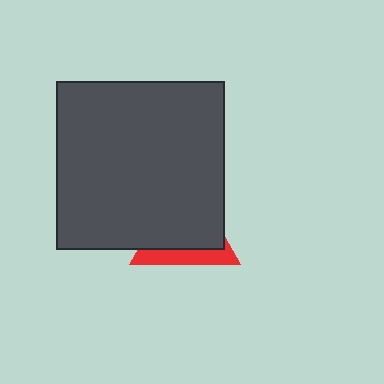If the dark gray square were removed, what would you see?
You would see the complete red triangle.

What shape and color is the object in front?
The object in front is a dark gray square.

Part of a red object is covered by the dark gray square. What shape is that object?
It is a triangle.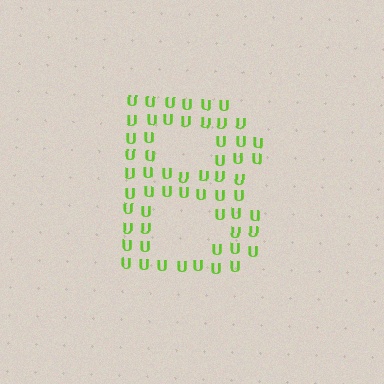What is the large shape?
The large shape is the letter B.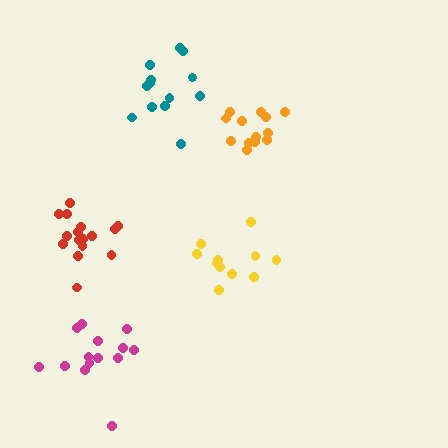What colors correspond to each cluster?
The clusters are colored: yellow, red, magenta, teal, orange.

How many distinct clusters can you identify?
There are 5 distinct clusters.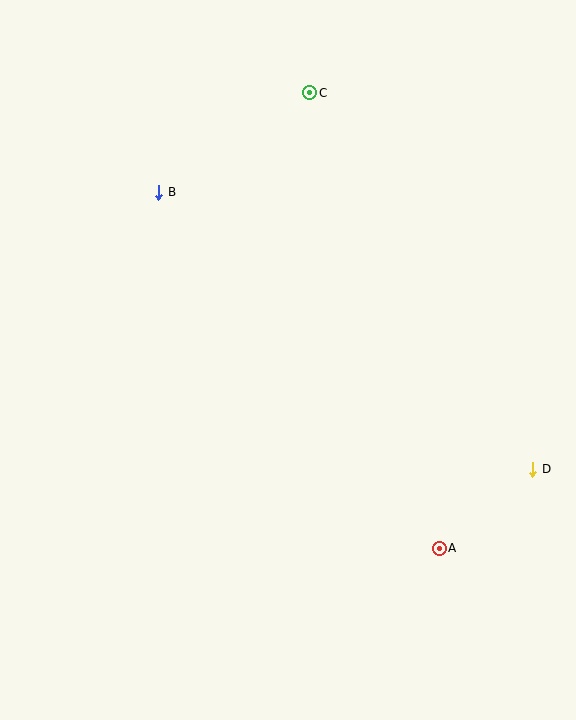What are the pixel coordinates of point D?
Point D is at (533, 469).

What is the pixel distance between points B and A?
The distance between B and A is 453 pixels.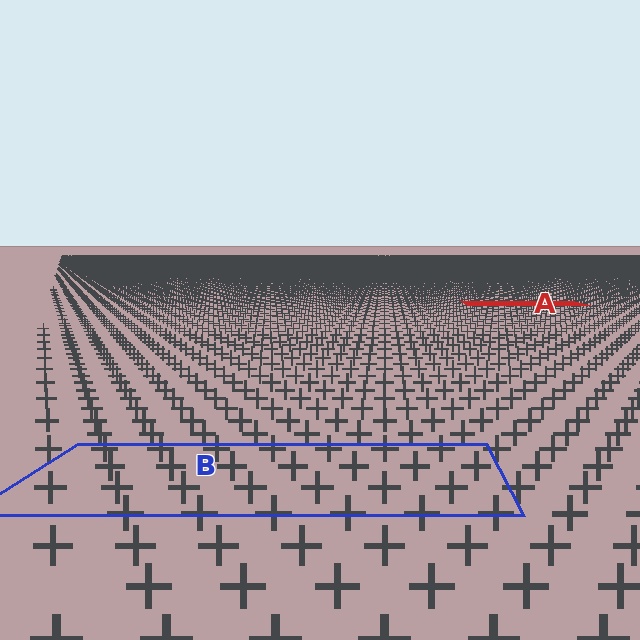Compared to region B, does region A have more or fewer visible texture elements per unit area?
Region A has more texture elements per unit area — they are packed more densely because it is farther away.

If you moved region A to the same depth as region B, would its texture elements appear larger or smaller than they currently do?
They would appear larger. At a closer depth, the same texture elements are projected at a bigger on-screen size.